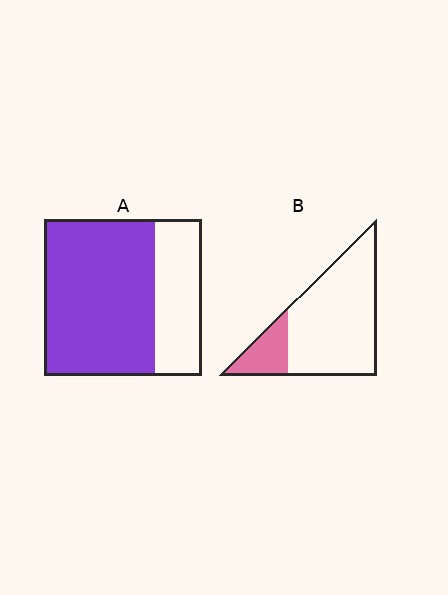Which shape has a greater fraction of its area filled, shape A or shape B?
Shape A.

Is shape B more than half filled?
No.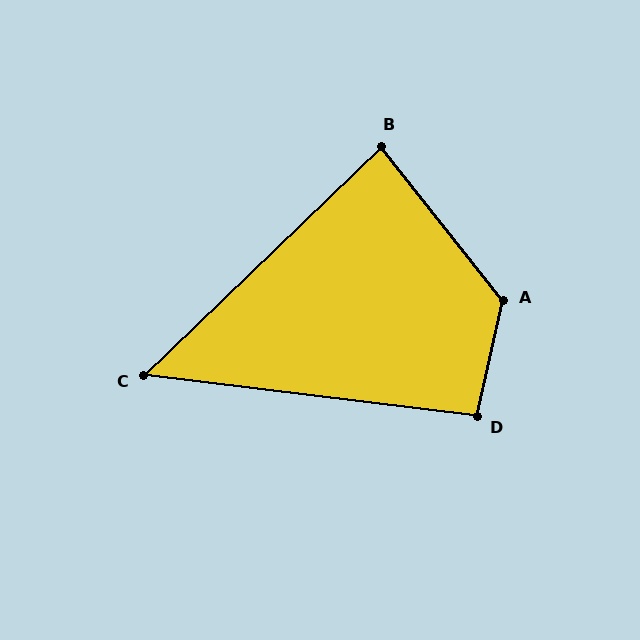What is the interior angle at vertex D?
Approximately 96 degrees (obtuse).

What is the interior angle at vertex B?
Approximately 84 degrees (acute).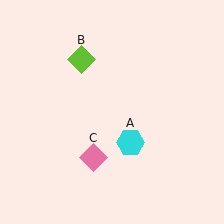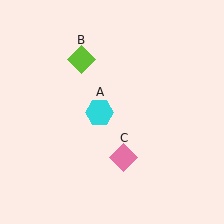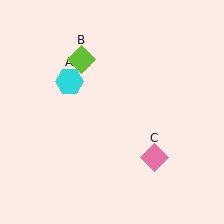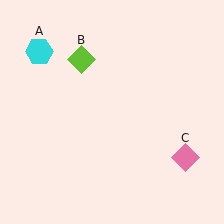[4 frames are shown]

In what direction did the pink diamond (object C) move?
The pink diamond (object C) moved right.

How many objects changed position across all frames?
2 objects changed position: cyan hexagon (object A), pink diamond (object C).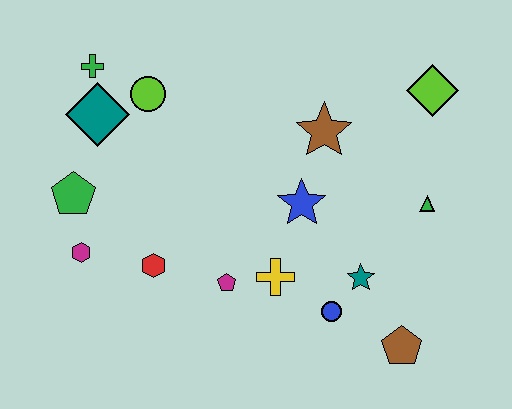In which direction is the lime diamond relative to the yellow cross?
The lime diamond is above the yellow cross.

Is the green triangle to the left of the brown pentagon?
No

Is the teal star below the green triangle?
Yes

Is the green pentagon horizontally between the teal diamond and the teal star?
No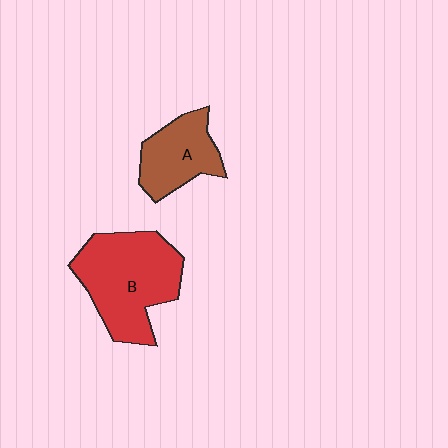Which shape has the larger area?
Shape B (red).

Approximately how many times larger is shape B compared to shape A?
Approximately 1.7 times.